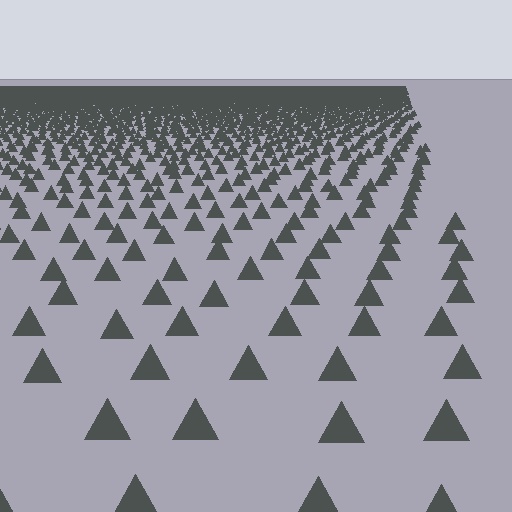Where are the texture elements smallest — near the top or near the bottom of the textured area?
Near the top.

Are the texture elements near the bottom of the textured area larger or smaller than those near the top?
Larger. Near the bottom, elements are closer to the viewer and appear at a bigger on-screen size.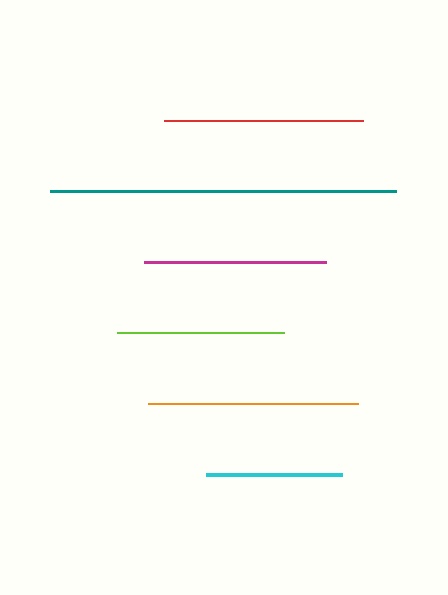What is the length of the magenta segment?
The magenta segment is approximately 182 pixels long.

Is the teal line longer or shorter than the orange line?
The teal line is longer than the orange line.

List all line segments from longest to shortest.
From longest to shortest: teal, orange, red, magenta, lime, cyan.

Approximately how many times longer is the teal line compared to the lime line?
The teal line is approximately 2.1 times the length of the lime line.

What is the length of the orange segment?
The orange segment is approximately 210 pixels long.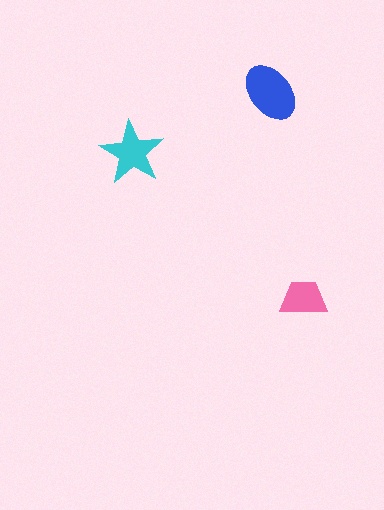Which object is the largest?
The blue ellipse.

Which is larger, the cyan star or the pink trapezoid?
The cyan star.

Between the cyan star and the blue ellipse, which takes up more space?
The blue ellipse.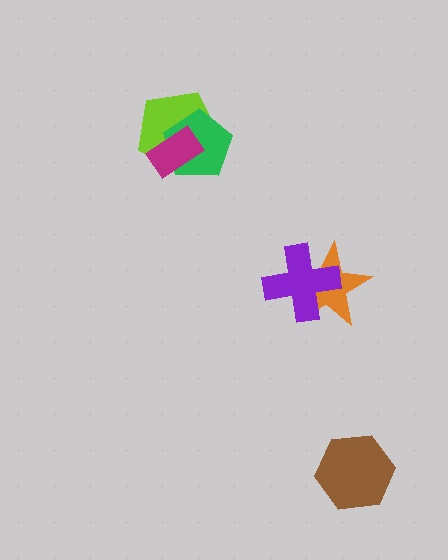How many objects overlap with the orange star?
1 object overlaps with the orange star.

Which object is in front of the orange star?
The purple cross is in front of the orange star.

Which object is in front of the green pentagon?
The magenta rectangle is in front of the green pentagon.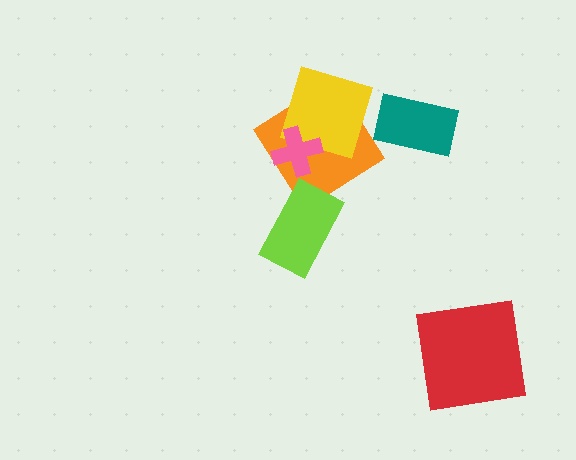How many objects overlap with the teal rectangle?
0 objects overlap with the teal rectangle.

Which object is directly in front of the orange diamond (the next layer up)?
The yellow square is directly in front of the orange diamond.